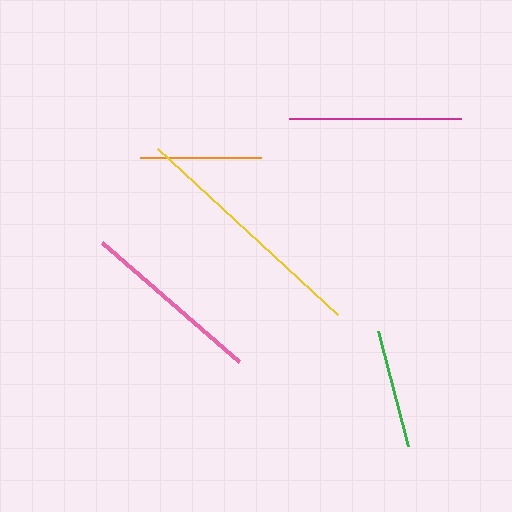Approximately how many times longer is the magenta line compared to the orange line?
The magenta line is approximately 1.4 times the length of the orange line.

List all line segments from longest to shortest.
From longest to shortest: yellow, pink, magenta, orange, green.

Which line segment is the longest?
The yellow line is the longest at approximately 245 pixels.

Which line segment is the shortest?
The green line is the shortest at approximately 119 pixels.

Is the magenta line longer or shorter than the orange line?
The magenta line is longer than the orange line.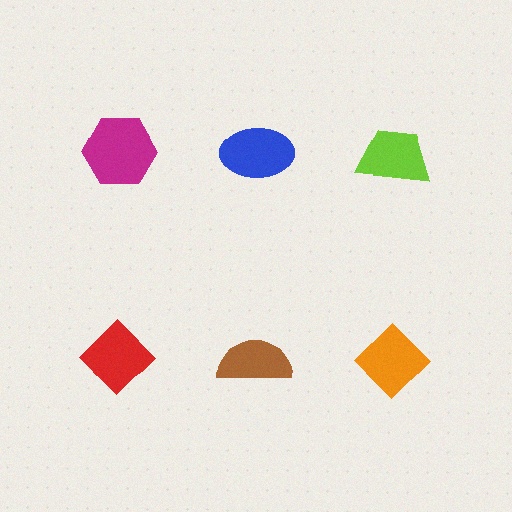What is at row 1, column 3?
A lime trapezoid.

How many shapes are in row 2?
3 shapes.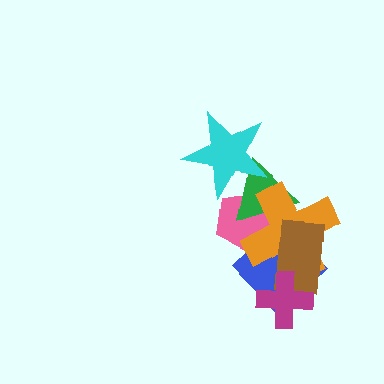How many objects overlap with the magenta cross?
3 objects overlap with the magenta cross.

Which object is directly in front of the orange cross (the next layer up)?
The brown rectangle is directly in front of the orange cross.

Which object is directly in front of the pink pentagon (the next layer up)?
The green triangle is directly in front of the pink pentagon.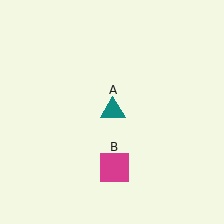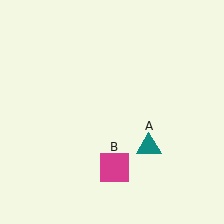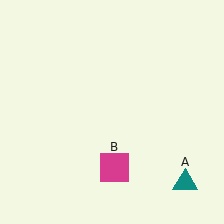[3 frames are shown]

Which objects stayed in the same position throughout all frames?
Magenta square (object B) remained stationary.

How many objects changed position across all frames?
1 object changed position: teal triangle (object A).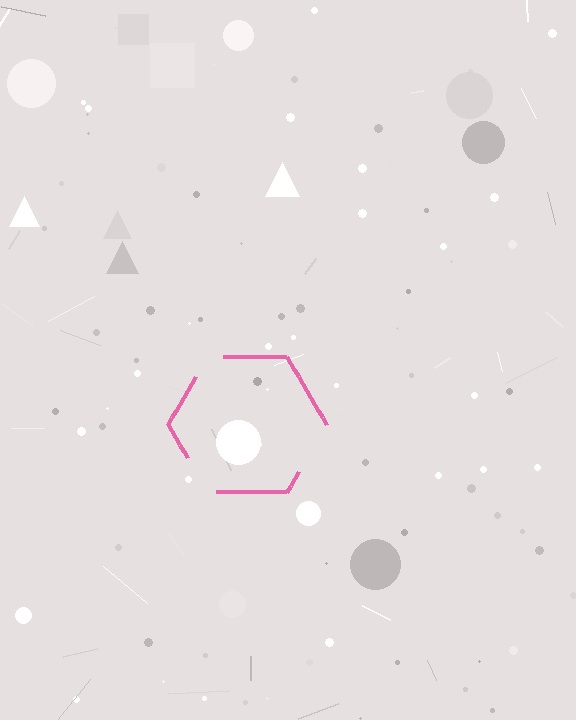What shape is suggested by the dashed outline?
The dashed outline suggests a hexagon.